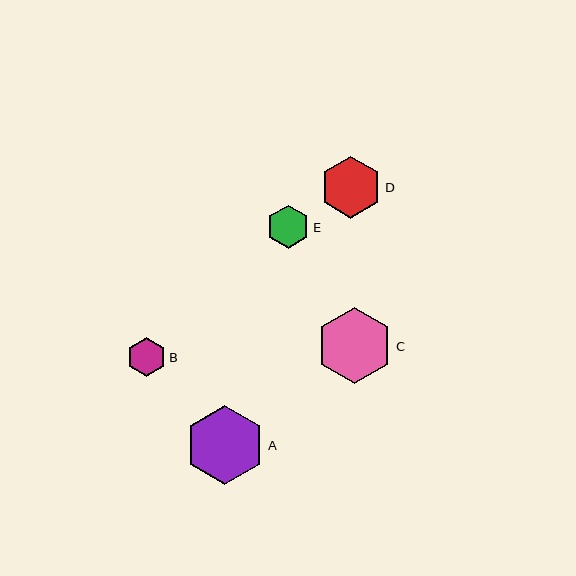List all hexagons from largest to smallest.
From largest to smallest: A, C, D, E, B.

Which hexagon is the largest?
Hexagon A is the largest with a size of approximately 80 pixels.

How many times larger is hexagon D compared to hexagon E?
Hexagon D is approximately 1.4 times the size of hexagon E.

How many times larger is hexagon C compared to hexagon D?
Hexagon C is approximately 1.2 times the size of hexagon D.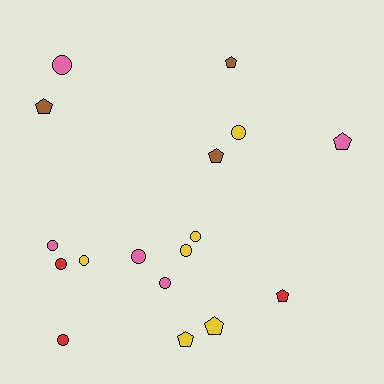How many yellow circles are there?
There are 4 yellow circles.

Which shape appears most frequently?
Circle, with 10 objects.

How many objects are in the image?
There are 17 objects.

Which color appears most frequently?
Yellow, with 6 objects.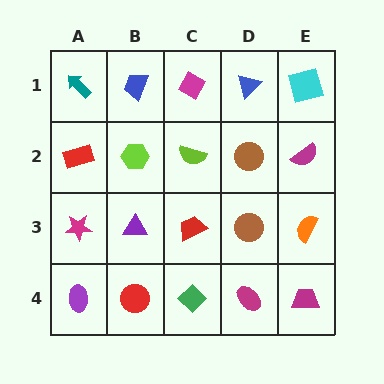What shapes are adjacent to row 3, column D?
A brown circle (row 2, column D), a magenta ellipse (row 4, column D), a red trapezoid (row 3, column C), an orange semicircle (row 3, column E).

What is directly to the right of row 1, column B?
A magenta diamond.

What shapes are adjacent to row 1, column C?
A lime semicircle (row 2, column C), a blue trapezoid (row 1, column B), a blue triangle (row 1, column D).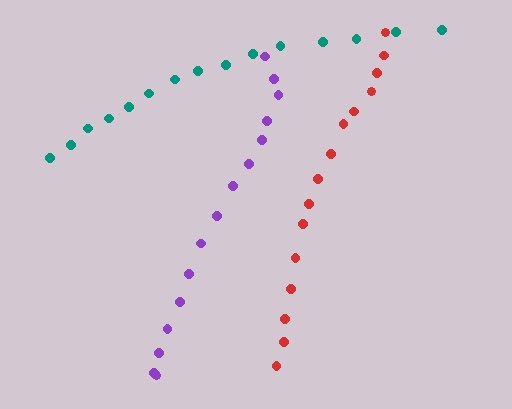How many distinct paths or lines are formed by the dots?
There are 3 distinct paths.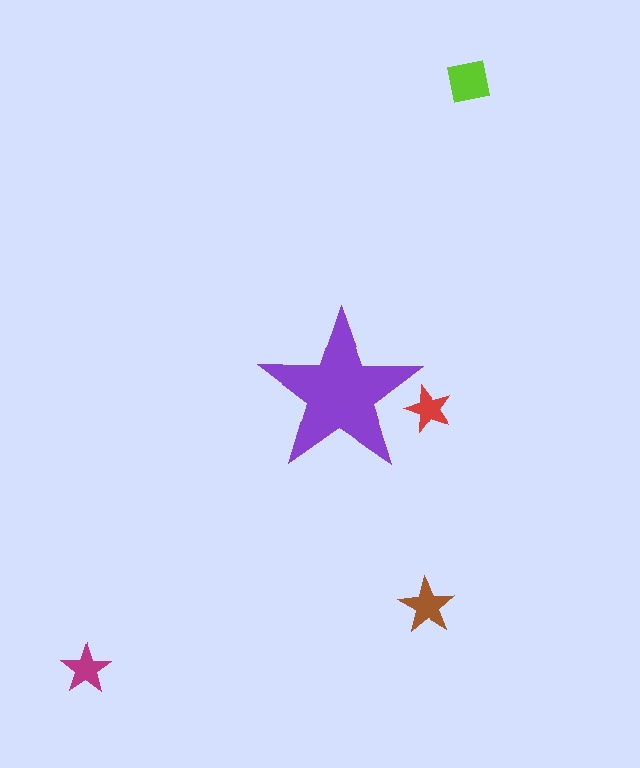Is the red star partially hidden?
Yes, the red star is partially hidden behind the purple star.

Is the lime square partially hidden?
No, the lime square is fully visible.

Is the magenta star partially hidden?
No, the magenta star is fully visible.